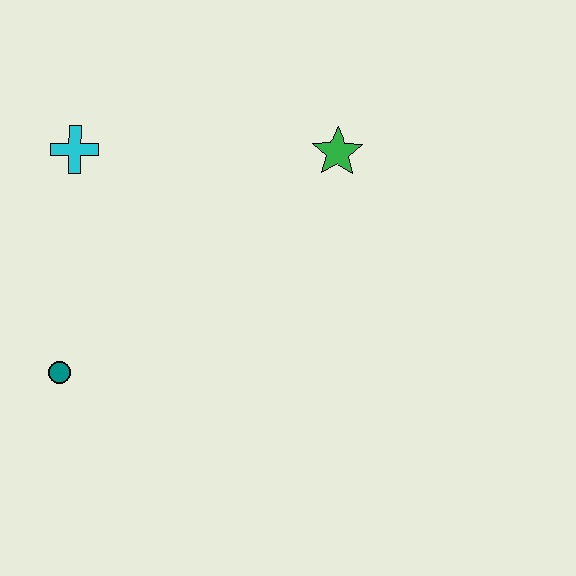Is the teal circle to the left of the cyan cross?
Yes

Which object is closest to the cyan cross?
The teal circle is closest to the cyan cross.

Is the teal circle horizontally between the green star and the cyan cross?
No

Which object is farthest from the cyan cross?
The green star is farthest from the cyan cross.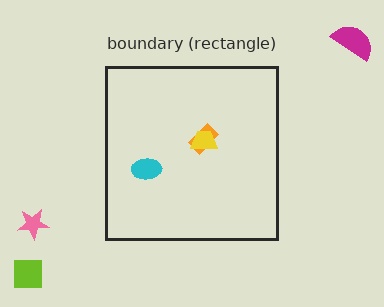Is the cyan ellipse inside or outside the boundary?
Inside.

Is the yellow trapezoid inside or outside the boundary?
Inside.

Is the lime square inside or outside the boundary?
Outside.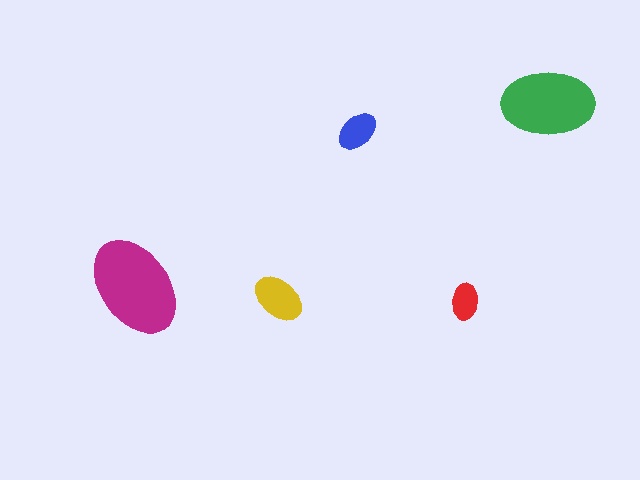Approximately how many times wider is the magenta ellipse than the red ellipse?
About 3 times wider.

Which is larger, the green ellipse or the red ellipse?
The green one.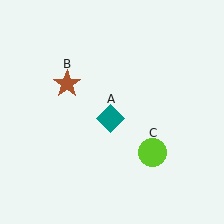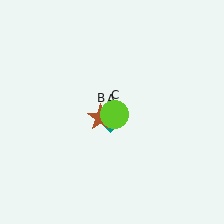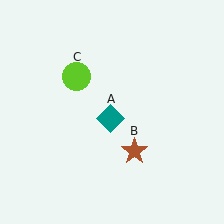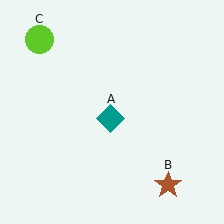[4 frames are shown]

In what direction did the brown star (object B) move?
The brown star (object B) moved down and to the right.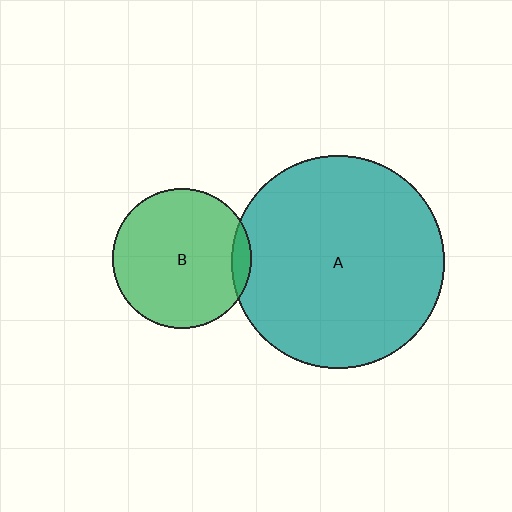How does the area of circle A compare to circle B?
Approximately 2.3 times.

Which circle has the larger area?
Circle A (teal).